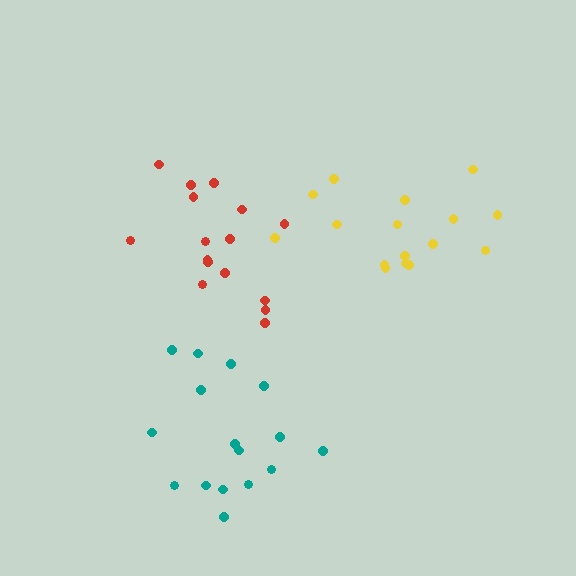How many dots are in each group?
Group 1: 16 dots, Group 2: 16 dots, Group 3: 16 dots (48 total).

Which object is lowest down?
The teal cluster is bottommost.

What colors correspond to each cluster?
The clusters are colored: yellow, red, teal.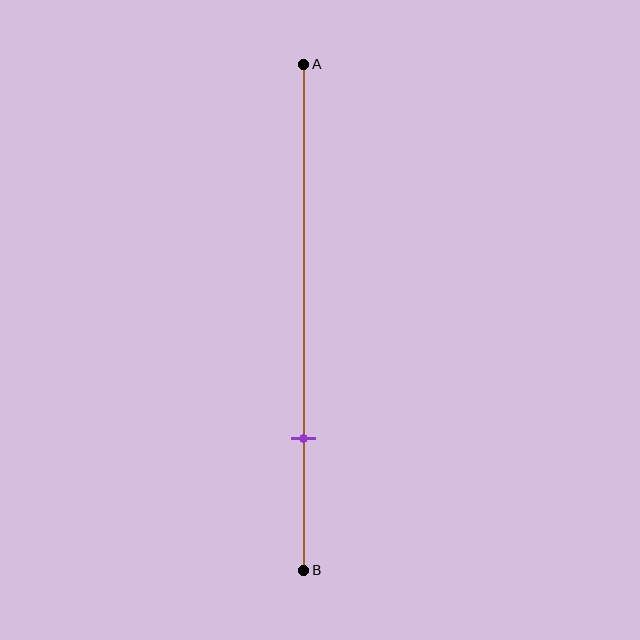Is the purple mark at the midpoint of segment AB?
No, the mark is at about 75% from A, not at the 50% midpoint.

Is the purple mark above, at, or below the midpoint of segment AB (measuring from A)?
The purple mark is below the midpoint of segment AB.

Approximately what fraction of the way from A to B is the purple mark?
The purple mark is approximately 75% of the way from A to B.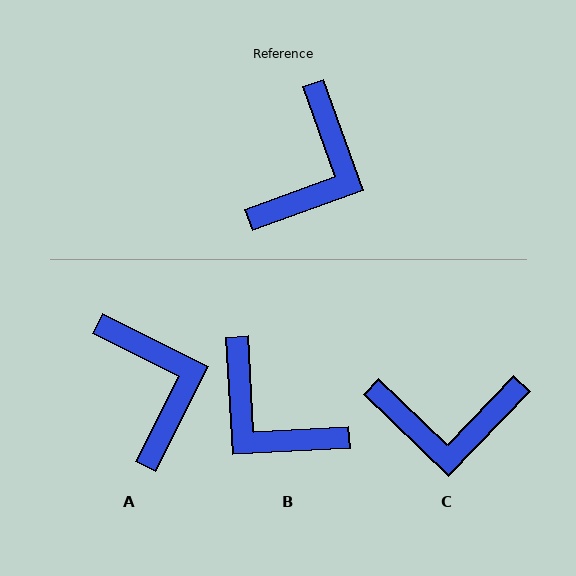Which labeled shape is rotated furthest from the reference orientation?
B, about 107 degrees away.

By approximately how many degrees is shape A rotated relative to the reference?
Approximately 44 degrees counter-clockwise.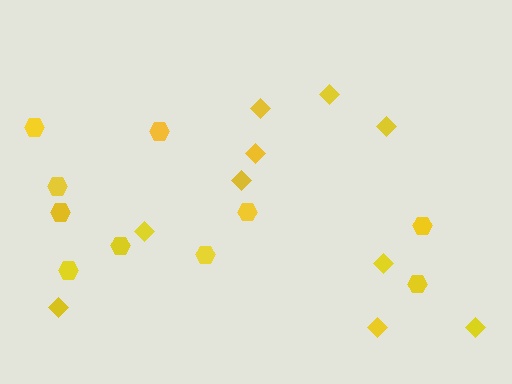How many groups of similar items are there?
There are 2 groups: one group of diamonds (10) and one group of hexagons (10).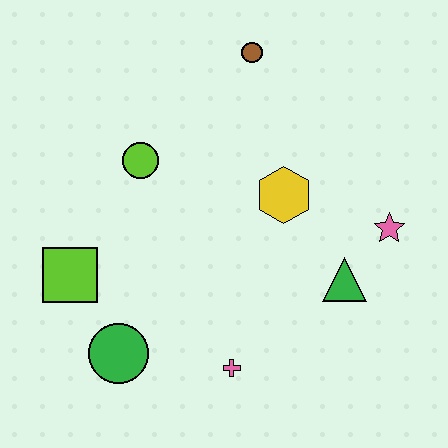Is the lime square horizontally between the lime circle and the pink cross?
No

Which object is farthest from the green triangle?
The lime square is farthest from the green triangle.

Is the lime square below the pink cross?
No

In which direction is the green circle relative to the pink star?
The green circle is to the left of the pink star.